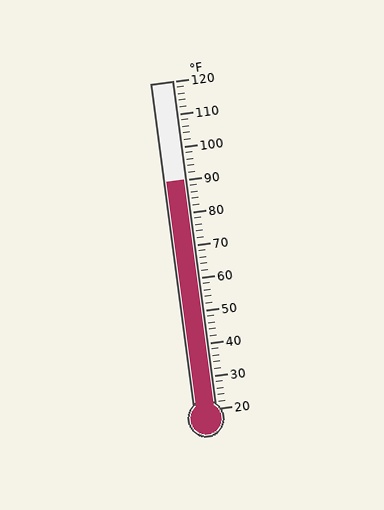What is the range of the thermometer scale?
The thermometer scale ranges from 20°F to 120°F.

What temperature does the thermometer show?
The thermometer shows approximately 90°F.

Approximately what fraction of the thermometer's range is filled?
The thermometer is filled to approximately 70% of its range.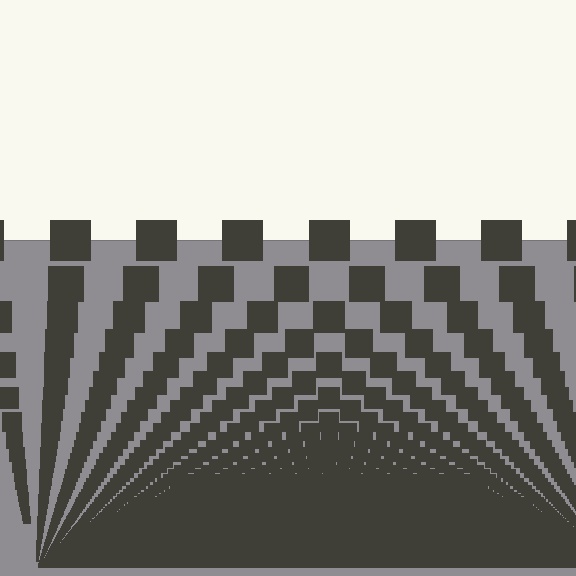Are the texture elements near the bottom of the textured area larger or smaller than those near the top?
Smaller. The gradient is inverted — elements near the bottom are smaller and denser.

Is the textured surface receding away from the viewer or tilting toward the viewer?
The surface appears to tilt toward the viewer. Texture elements get larger and sparser toward the top.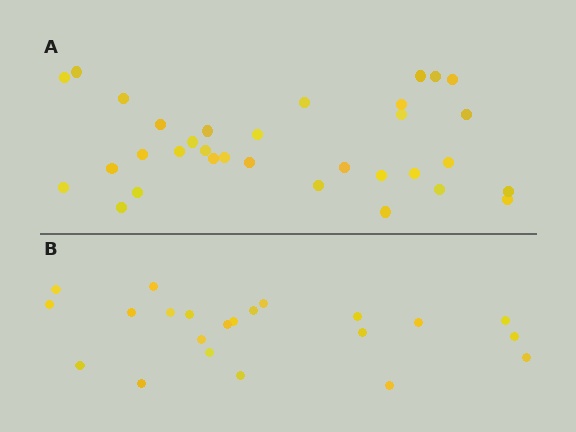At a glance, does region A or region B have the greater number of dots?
Region A (the top region) has more dots.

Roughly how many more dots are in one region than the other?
Region A has roughly 12 or so more dots than region B.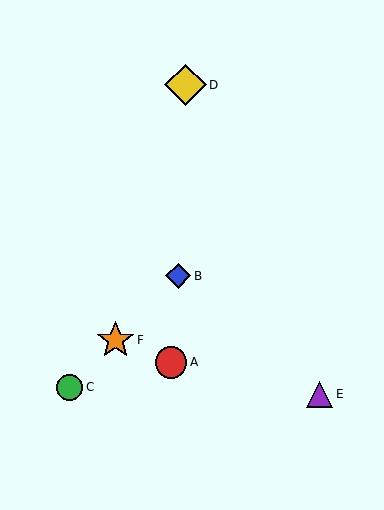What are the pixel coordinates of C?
Object C is at (70, 387).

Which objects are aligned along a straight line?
Objects B, C, F are aligned along a straight line.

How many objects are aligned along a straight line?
3 objects (B, C, F) are aligned along a straight line.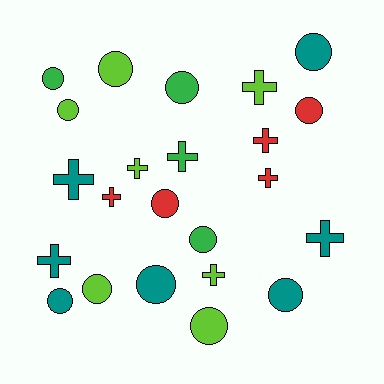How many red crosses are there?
There are 3 red crosses.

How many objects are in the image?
There are 23 objects.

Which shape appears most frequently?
Circle, with 13 objects.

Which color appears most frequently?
Lime, with 7 objects.